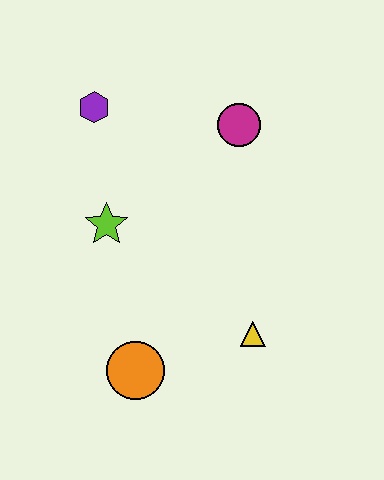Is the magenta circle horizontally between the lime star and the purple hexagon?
No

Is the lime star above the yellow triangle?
Yes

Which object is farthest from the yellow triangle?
The purple hexagon is farthest from the yellow triangle.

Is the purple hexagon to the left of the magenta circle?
Yes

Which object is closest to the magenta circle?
The purple hexagon is closest to the magenta circle.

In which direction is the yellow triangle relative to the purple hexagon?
The yellow triangle is below the purple hexagon.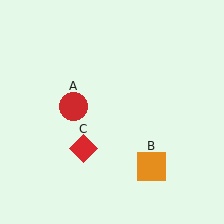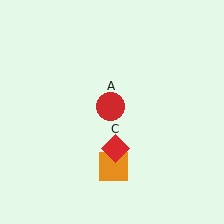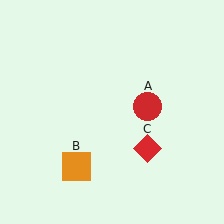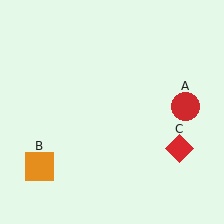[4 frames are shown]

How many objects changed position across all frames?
3 objects changed position: red circle (object A), orange square (object B), red diamond (object C).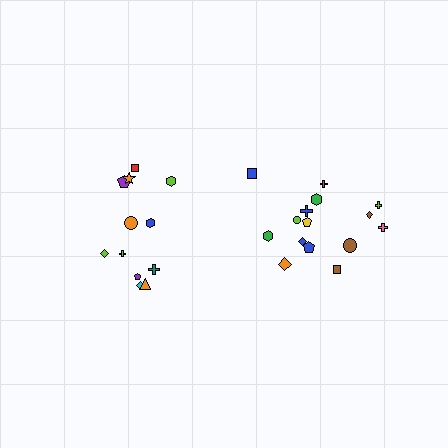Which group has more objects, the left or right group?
The right group.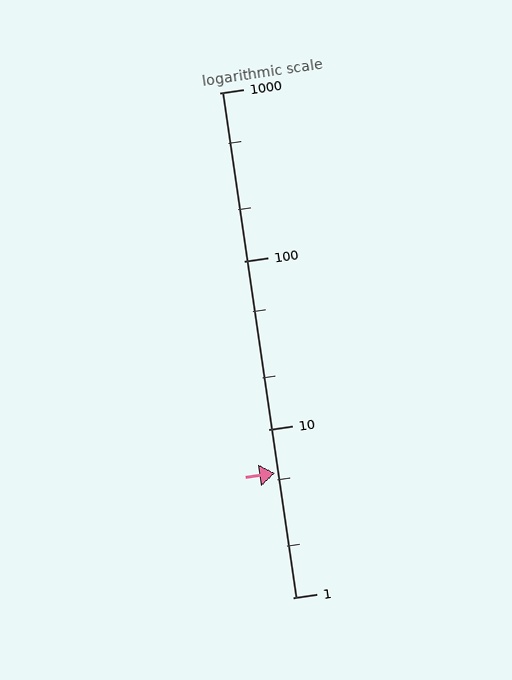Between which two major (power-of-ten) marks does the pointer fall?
The pointer is between 1 and 10.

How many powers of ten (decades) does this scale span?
The scale spans 3 decades, from 1 to 1000.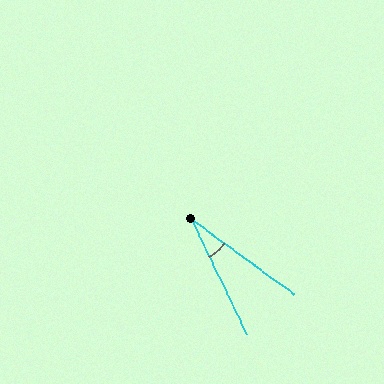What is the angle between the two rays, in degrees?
Approximately 28 degrees.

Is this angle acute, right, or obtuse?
It is acute.